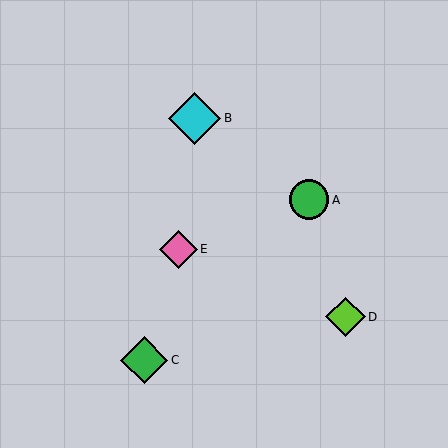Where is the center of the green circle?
The center of the green circle is at (309, 200).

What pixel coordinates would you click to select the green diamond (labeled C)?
Click at (144, 360) to select the green diamond C.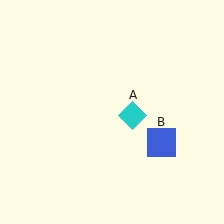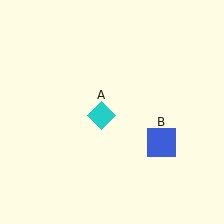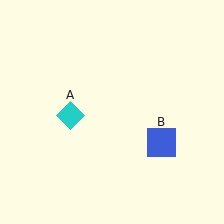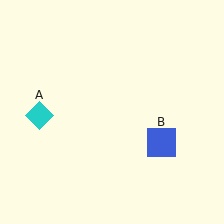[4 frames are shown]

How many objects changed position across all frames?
1 object changed position: cyan diamond (object A).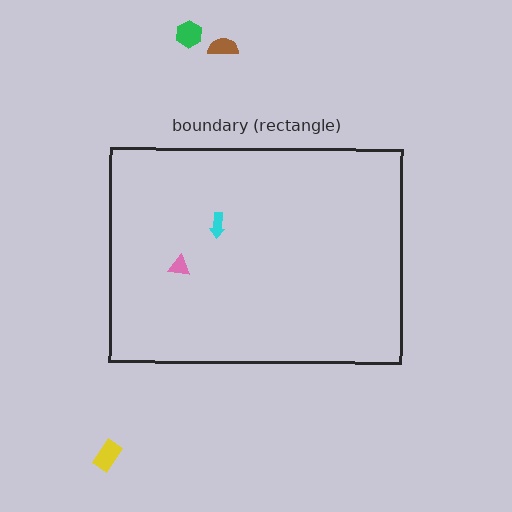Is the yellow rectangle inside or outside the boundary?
Outside.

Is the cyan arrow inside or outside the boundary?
Inside.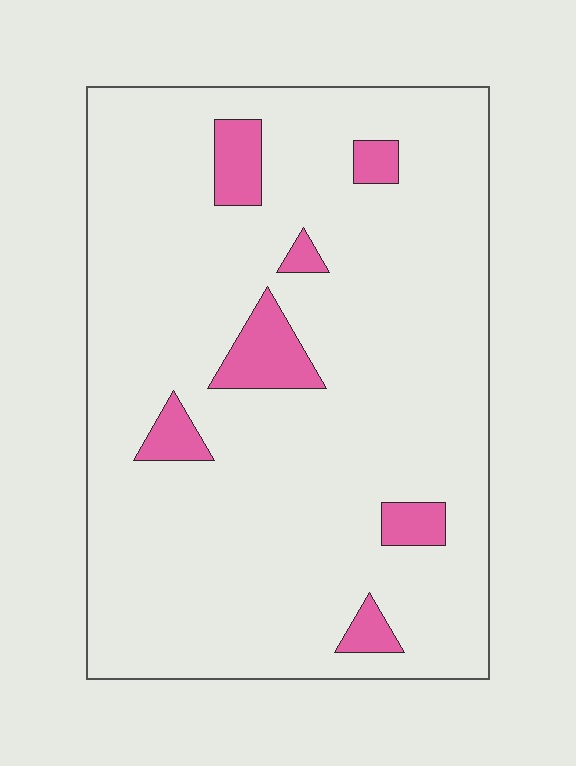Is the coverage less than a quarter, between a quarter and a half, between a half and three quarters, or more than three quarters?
Less than a quarter.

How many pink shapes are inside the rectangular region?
7.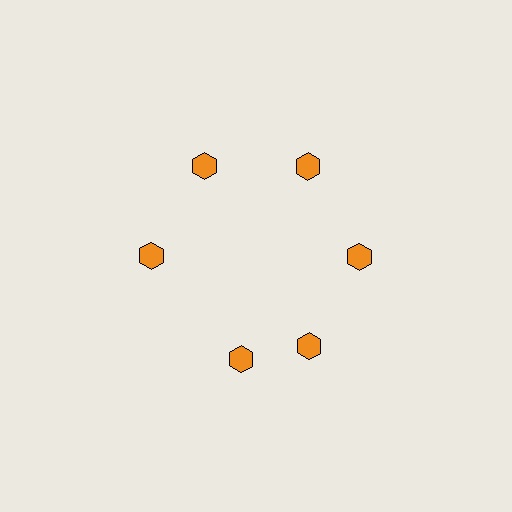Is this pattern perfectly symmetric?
No. The 6 orange hexagons are arranged in a ring, but one element near the 7 o'clock position is rotated out of alignment along the ring, breaking the 6-fold rotational symmetry.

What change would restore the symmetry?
The symmetry would be restored by rotating it back into even spacing with its neighbors so that all 6 hexagons sit at equal angles and equal distance from the center.